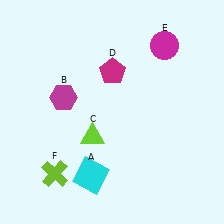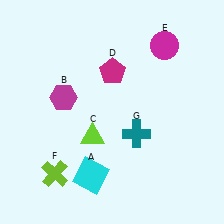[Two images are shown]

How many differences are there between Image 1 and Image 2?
There is 1 difference between the two images.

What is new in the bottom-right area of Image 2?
A teal cross (G) was added in the bottom-right area of Image 2.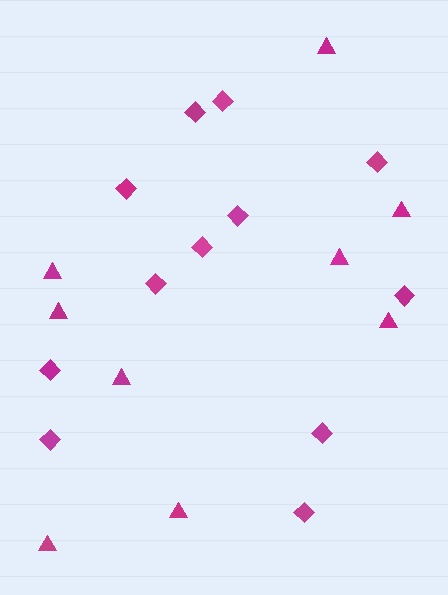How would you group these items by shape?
There are 2 groups: one group of triangles (9) and one group of diamonds (12).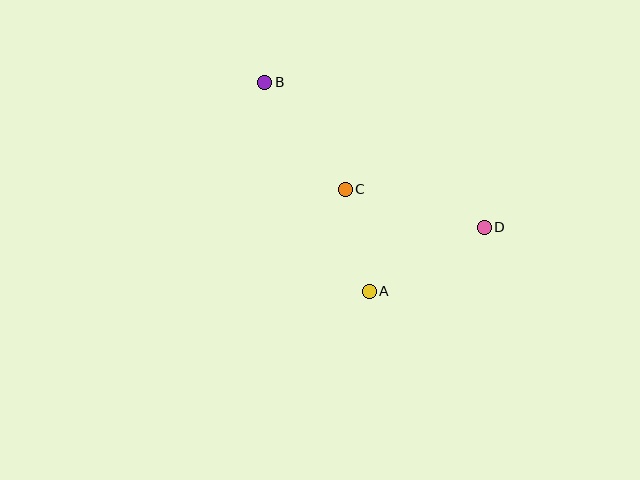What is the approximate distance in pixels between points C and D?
The distance between C and D is approximately 144 pixels.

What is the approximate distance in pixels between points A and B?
The distance between A and B is approximately 234 pixels.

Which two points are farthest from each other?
Points B and D are farthest from each other.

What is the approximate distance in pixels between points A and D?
The distance between A and D is approximately 132 pixels.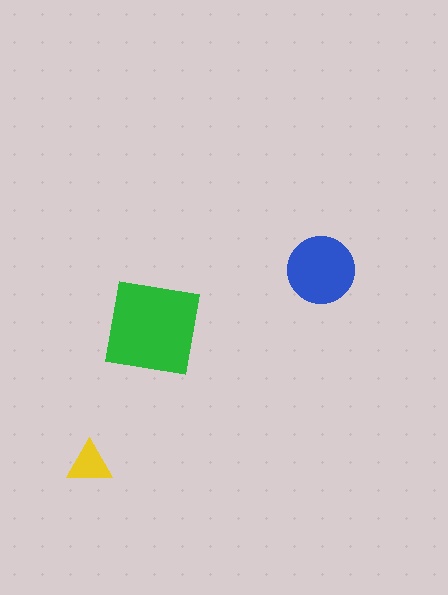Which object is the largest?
The green square.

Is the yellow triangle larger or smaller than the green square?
Smaller.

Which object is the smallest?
The yellow triangle.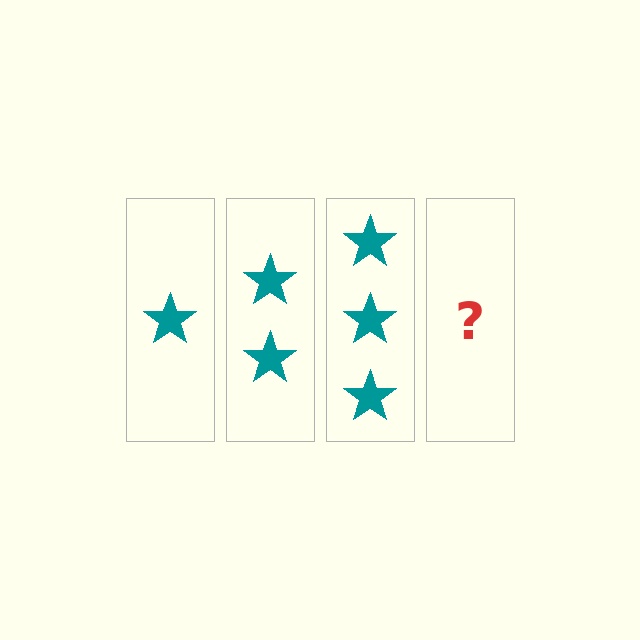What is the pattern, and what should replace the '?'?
The pattern is that each step adds one more star. The '?' should be 4 stars.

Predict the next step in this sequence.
The next step is 4 stars.